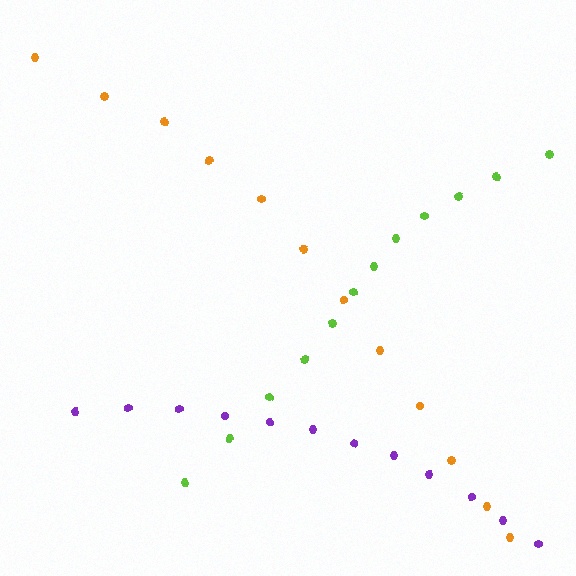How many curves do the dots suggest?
There are 3 distinct paths.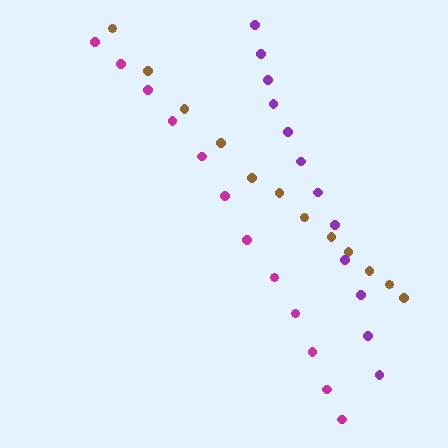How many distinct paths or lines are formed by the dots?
There are 3 distinct paths.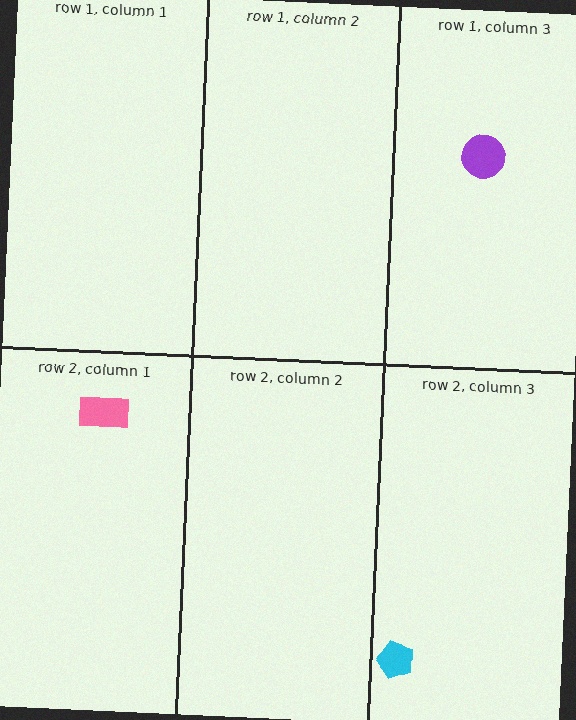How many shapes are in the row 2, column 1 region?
1.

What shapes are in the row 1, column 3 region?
The purple circle.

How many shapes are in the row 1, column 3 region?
1.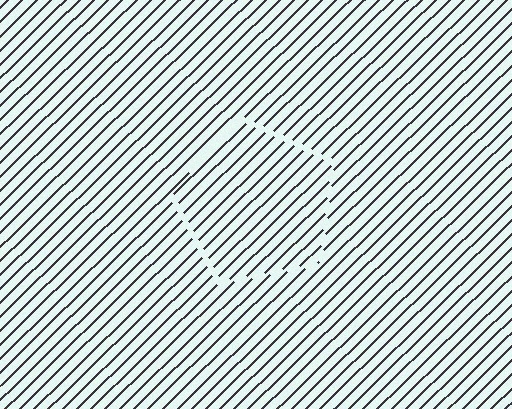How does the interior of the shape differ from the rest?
The interior of the shape contains the same grating, shifted by half a period — the contour is defined by the phase discontinuity where line-ends from the inner and outer gratings abut.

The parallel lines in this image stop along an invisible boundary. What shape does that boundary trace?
An illusory pentagon. The interior of the shape contains the same grating, shifted by half a period — the contour is defined by the phase discontinuity where line-ends from the inner and outer gratings abut.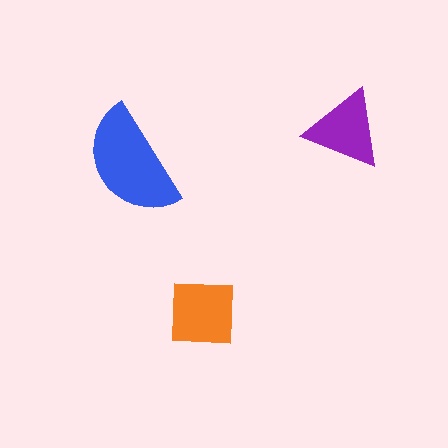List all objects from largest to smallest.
The blue semicircle, the orange square, the purple triangle.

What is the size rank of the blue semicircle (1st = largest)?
1st.